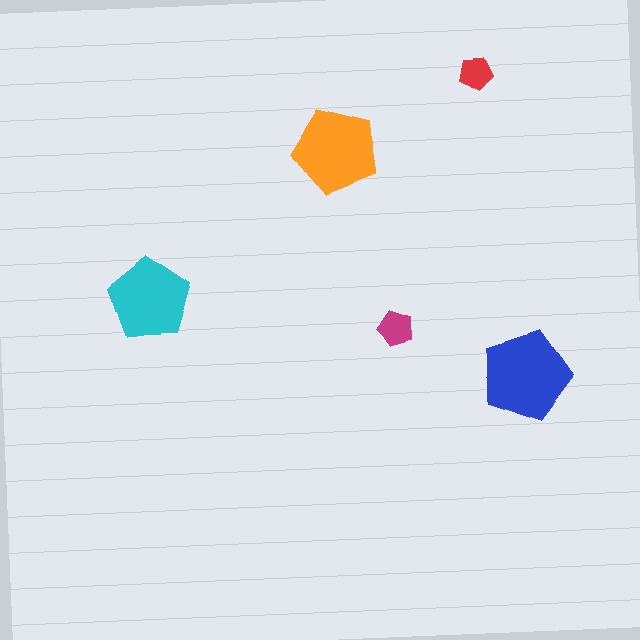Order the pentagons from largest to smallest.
the blue one, the orange one, the cyan one, the magenta one, the red one.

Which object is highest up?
The red pentagon is topmost.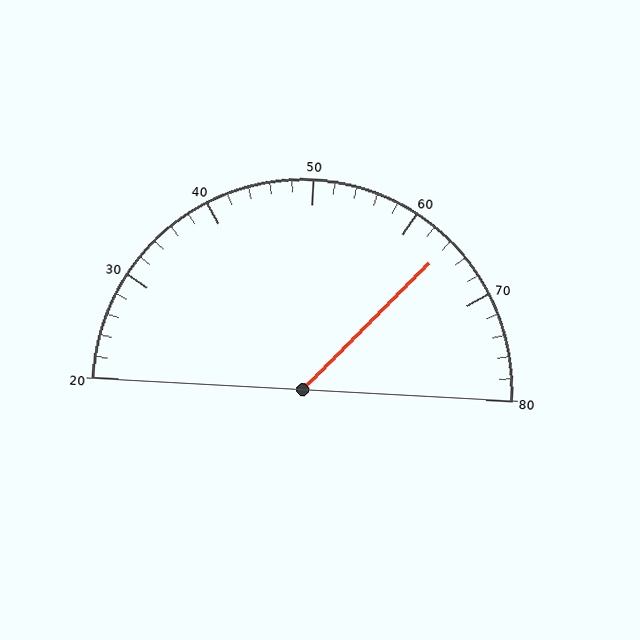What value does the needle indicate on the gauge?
The needle indicates approximately 64.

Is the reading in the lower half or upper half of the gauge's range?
The reading is in the upper half of the range (20 to 80).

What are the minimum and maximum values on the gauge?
The gauge ranges from 20 to 80.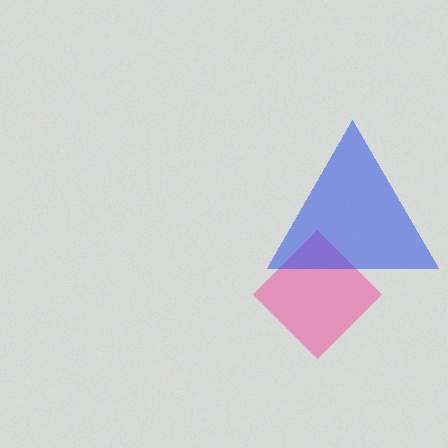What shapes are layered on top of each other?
The layered shapes are: a pink diamond, a blue triangle.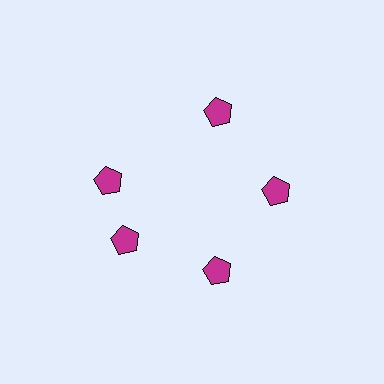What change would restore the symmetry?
The symmetry would be restored by rotating it back into even spacing with its neighbors so that all 5 pentagons sit at equal angles and equal distance from the center.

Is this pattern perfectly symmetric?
No. The 5 magenta pentagons are arranged in a ring, but one element near the 10 o'clock position is rotated out of alignment along the ring, breaking the 5-fold rotational symmetry.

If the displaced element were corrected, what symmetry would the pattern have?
It would have 5-fold rotational symmetry — the pattern would map onto itself every 72 degrees.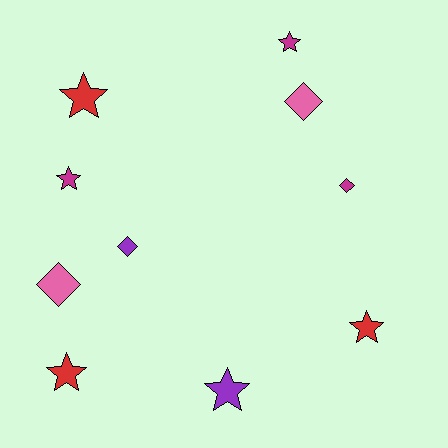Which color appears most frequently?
Red, with 3 objects.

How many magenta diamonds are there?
There is 1 magenta diamond.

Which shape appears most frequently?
Star, with 6 objects.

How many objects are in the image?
There are 10 objects.